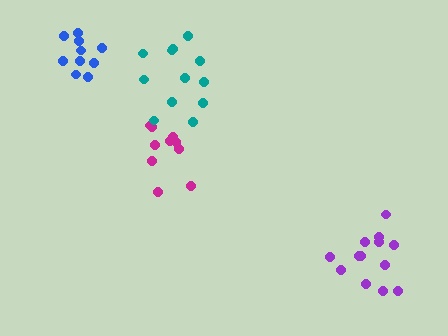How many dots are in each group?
Group 1: 10 dots, Group 2: 12 dots, Group 3: 10 dots, Group 4: 13 dots (45 total).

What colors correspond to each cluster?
The clusters are colored: magenta, teal, blue, purple.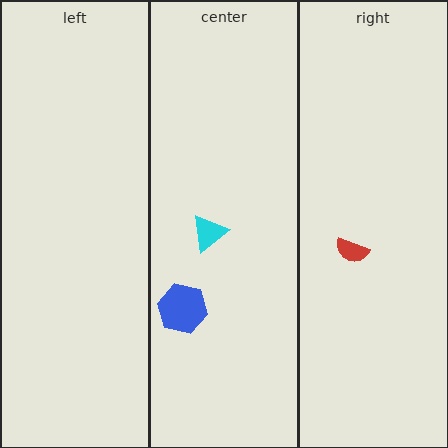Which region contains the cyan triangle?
The center region.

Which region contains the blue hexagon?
The center region.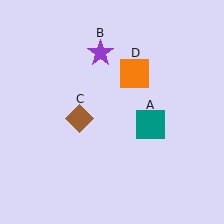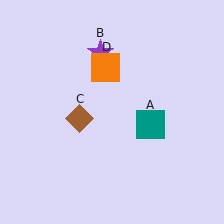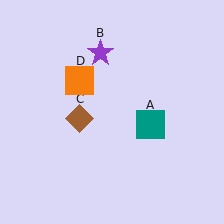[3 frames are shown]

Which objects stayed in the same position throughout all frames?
Teal square (object A) and purple star (object B) and brown diamond (object C) remained stationary.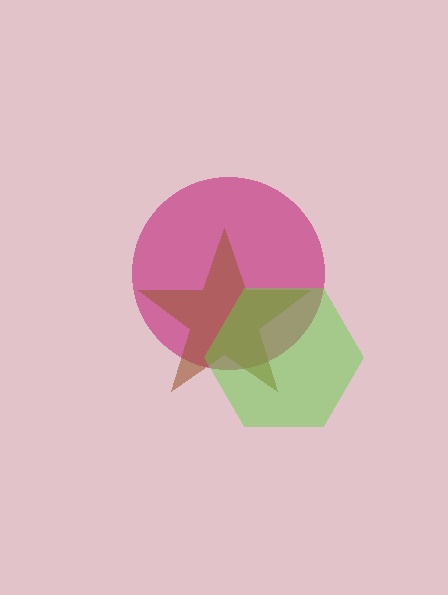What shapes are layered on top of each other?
The layered shapes are: a magenta circle, a brown star, a lime hexagon.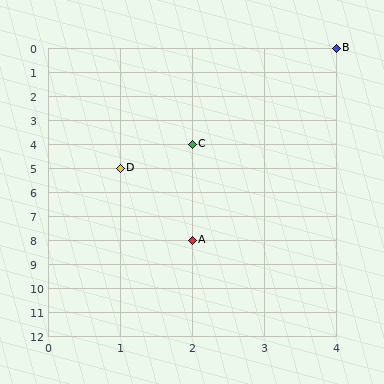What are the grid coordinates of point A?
Point A is at grid coordinates (2, 8).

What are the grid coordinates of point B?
Point B is at grid coordinates (4, 0).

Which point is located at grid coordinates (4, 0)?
Point B is at (4, 0).